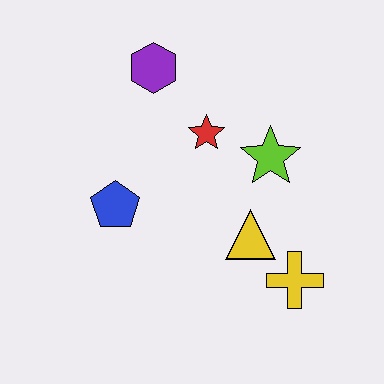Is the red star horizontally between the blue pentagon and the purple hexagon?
No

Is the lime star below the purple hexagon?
Yes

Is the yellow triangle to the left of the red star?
No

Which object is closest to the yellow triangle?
The yellow cross is closest to the yellow triangle.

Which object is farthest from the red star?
The yellow cross is farthest from the red star.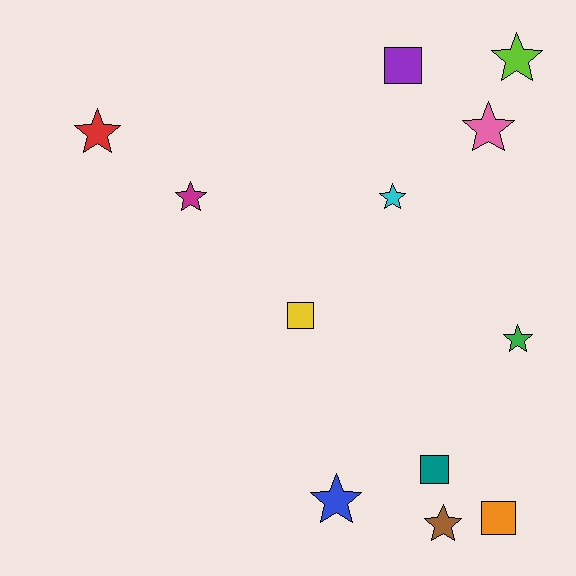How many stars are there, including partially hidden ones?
There are 8 stars.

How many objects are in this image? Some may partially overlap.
There are 12 objects.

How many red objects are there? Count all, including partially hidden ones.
There is 1 red object.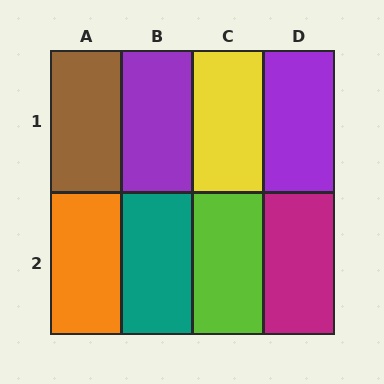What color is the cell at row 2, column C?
Lime.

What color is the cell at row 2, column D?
Magenta.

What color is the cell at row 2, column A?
Orange.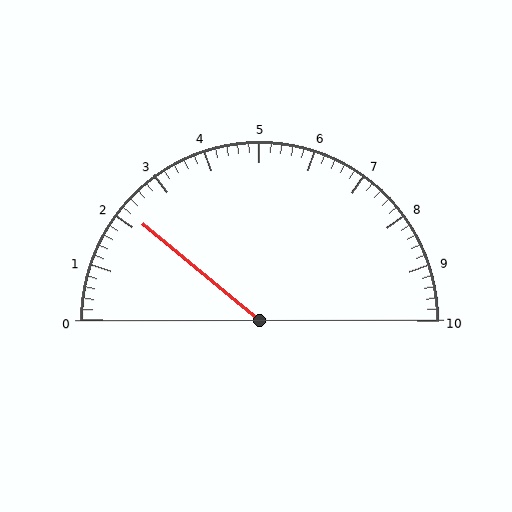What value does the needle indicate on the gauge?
The needle indicates approximately 2.2.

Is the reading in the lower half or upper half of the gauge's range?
The reading is in the lower half of the range (0 to 10).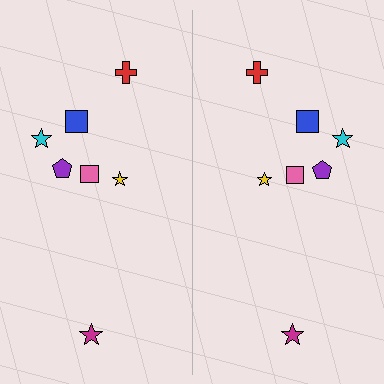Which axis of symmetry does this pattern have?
The pattern has a vertical axis of symmetry running through the center of the image.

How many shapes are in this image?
There are 14 shapes in this image.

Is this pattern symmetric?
Yes, this pattern has bilateral (reflection) symmetry.